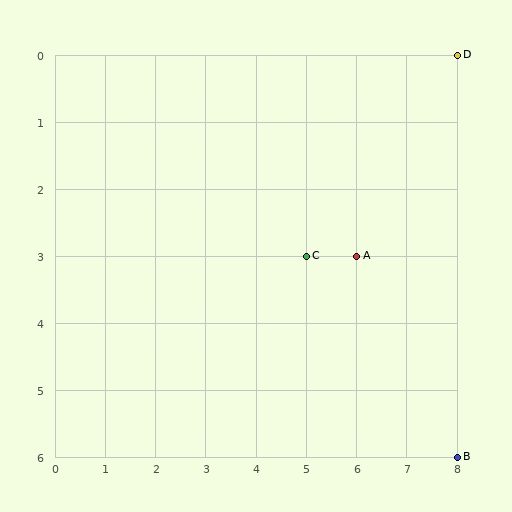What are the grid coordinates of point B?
Point B is at grid coordinates (8, 6).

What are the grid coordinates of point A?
Point A is at grid coordinates (6, 3).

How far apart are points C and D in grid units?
Points C and D are 3 columns and 3 rows apart (about 4.2 grid units diagonally).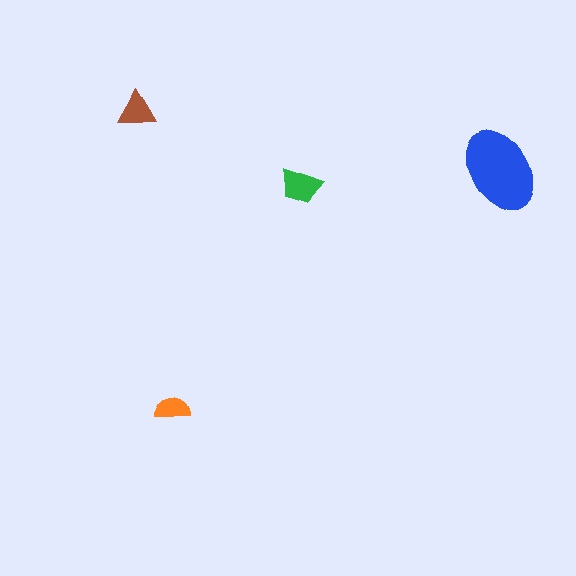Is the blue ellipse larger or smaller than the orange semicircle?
Larger.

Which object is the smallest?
The orange semicircle.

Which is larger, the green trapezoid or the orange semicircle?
The green trapezoid.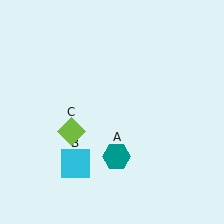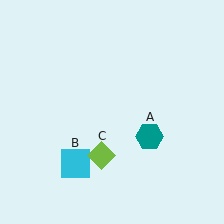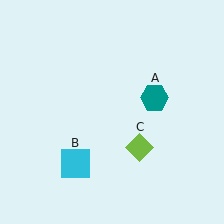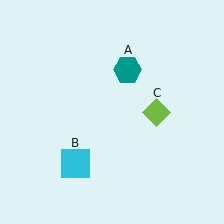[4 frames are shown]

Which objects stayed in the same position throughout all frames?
Cyan square (object B) remained stationary.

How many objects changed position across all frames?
2 objects changed position: teal hexagon (object A), lime diamond (object C).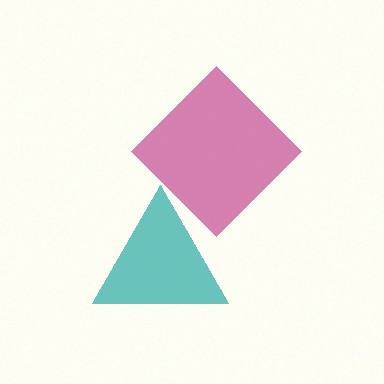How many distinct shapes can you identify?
There are 2 distinct shapes: a magenta diamond, a teal triangle.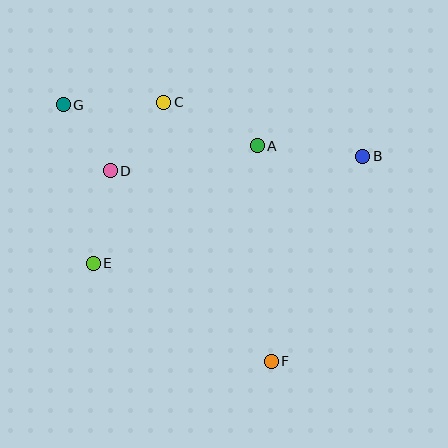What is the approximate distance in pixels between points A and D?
The distance between A and D is approximately 149 pixels.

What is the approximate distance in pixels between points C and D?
The distance between C and D is approximately 87 pixels.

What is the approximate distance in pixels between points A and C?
The distance between A and C is approximately 103 pixels.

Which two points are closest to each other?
Points D and G are closest to each other.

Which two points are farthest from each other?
Points F and G are farthest from each other.